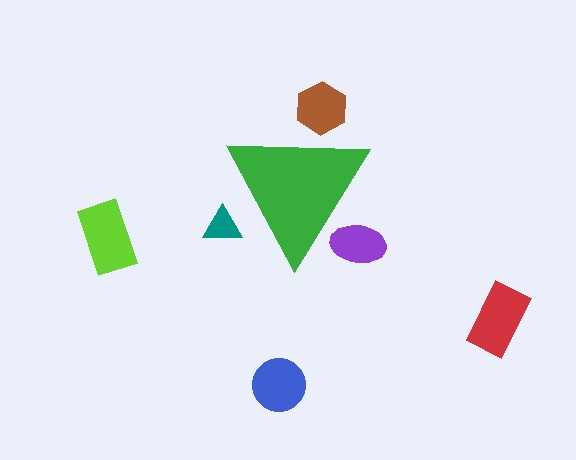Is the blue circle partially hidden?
No, the blue circle is fully visible.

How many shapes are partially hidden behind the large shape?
3 shapes are partially hidden.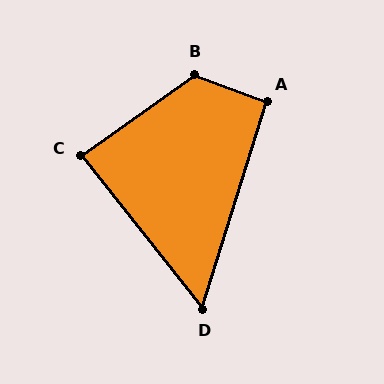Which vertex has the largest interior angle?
B, at approximately 124 degrees.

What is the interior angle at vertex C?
Approximately 87 degrees (approximately right).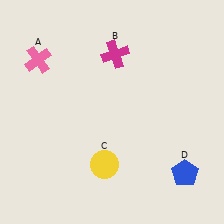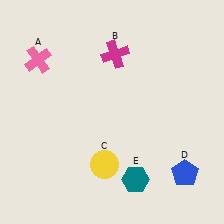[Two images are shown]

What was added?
A teal hexagon (E) was added in Image 2.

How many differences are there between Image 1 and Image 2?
There is 1 difference between the two images.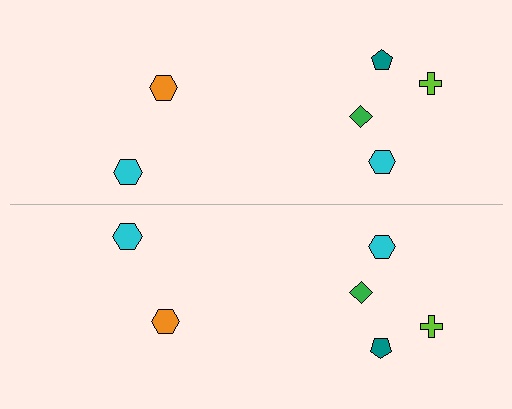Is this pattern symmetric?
Yes, this pattern has bilateral (reflection) symmetry.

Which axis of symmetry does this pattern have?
The pattern has a horizontal axis of symmetry running through the center of the image.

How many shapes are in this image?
There are 12 shapes in this image.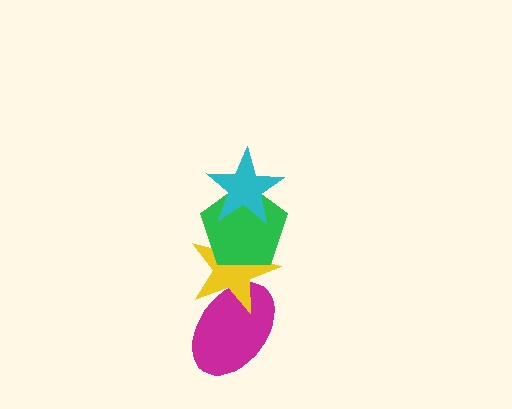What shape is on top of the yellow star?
The green pentagon is on top of the yellow star.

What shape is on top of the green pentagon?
The cyan star is on top of the green pentagon.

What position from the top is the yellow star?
The yellow star is 3rd from the top.